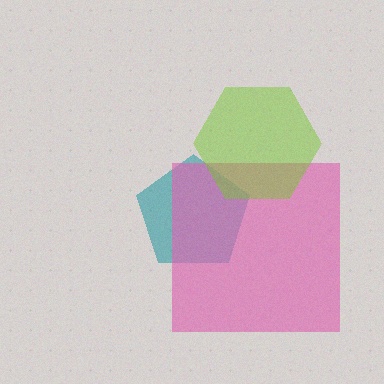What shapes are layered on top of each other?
The layered shapes are: a teal pentagon, a pink square, a lime hexagon.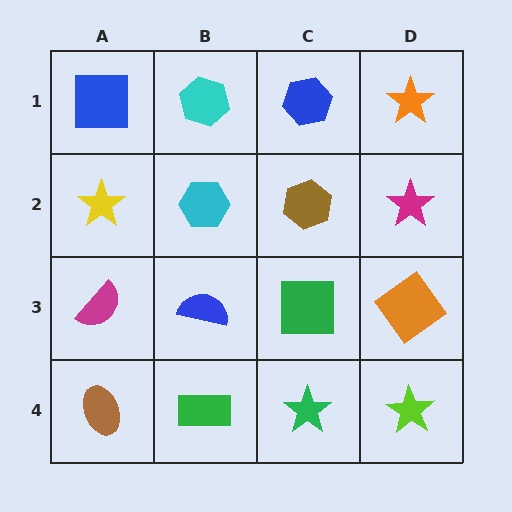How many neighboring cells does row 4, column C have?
3.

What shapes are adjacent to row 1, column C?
A brown hexagon (row 2, column C), a cyan hexagon (row 1, column B), an orange star (row 1, column D).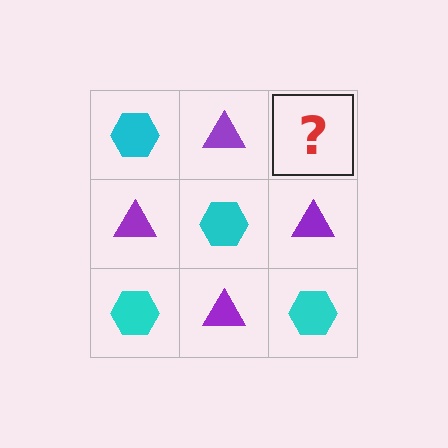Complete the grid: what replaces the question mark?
The question mark should be replaced with a cyan hexagon.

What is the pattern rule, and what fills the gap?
The rule is that it alternates cyan hexagon and purple triangle in a checkerboard pattern. The gap should be filled with a cyan hexagon.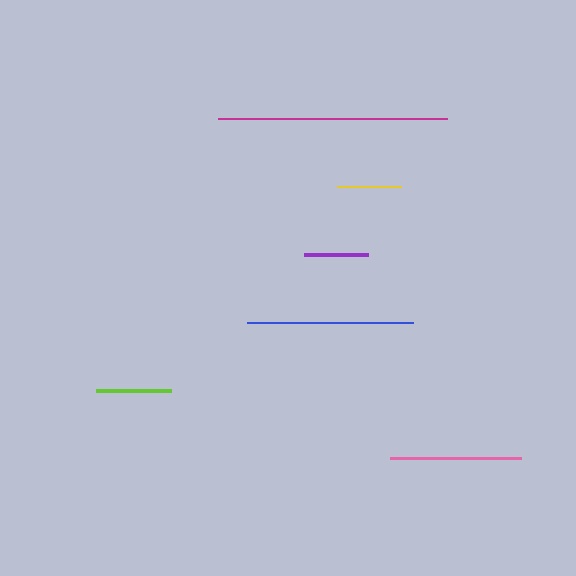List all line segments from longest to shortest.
From longest to shortest: magenta, blue, pink, lime, yellow, purple.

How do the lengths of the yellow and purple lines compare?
The yellow and purple lines are approximately the same length.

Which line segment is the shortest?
The purple line is the shortest at approximately 64 pixels.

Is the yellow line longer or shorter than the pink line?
The pink line is longer than the yellow line.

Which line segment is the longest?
The magenta line is the longest at approximately 229 pixels.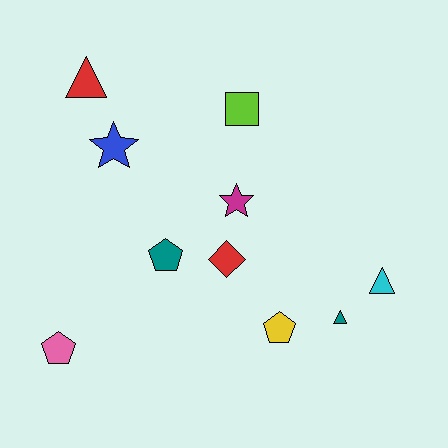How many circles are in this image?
There are no circles.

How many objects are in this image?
There are 10 objects.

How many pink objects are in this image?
There is 1 pink object.